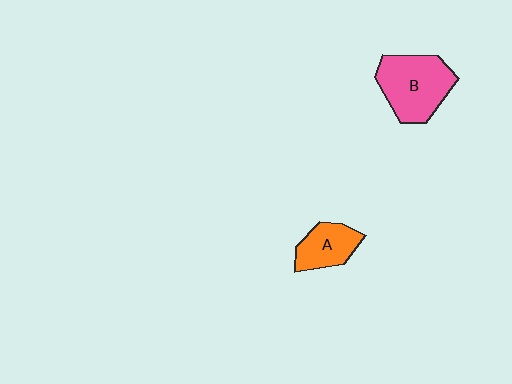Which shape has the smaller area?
Shape A (orange).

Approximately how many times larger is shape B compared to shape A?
Approximately 1.7 times.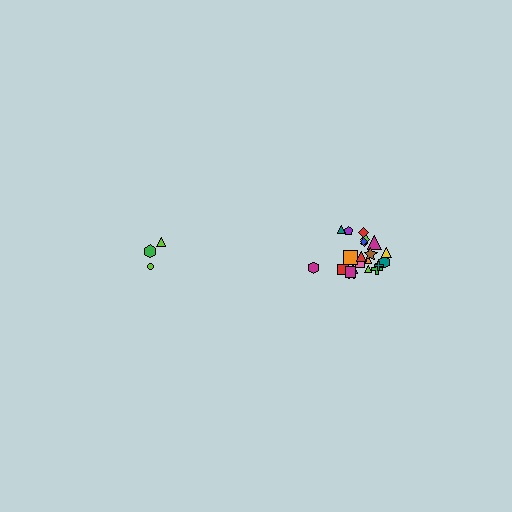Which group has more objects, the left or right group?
The right group.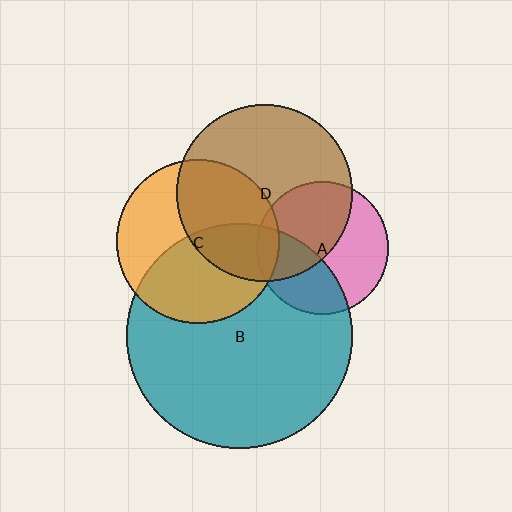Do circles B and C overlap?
Yes.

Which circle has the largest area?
Circle B (teal).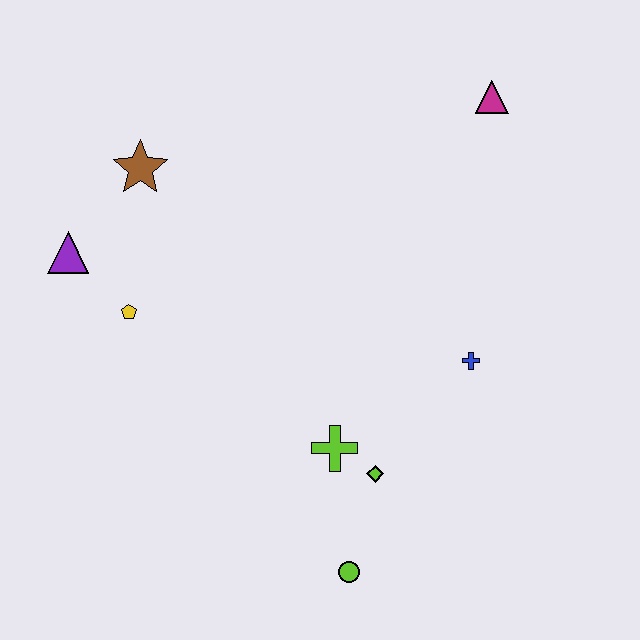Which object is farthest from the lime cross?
The magenta triangle is farthest from the lime cross.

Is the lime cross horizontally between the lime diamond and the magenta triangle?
No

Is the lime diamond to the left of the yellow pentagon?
No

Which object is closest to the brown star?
The purple triangle is closest to the brown star.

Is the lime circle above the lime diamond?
No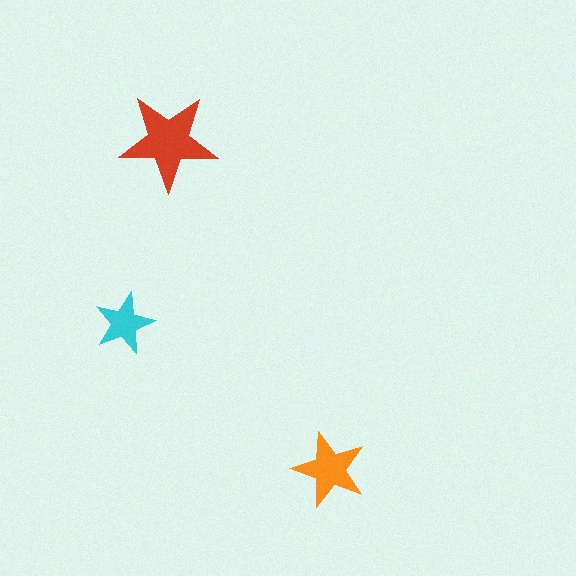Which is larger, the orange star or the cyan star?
The orange one.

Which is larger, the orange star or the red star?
The red one.